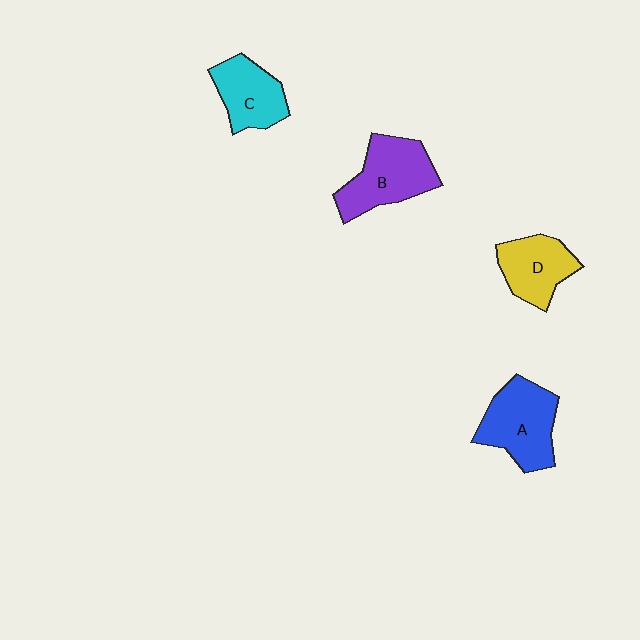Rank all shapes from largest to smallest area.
From largest to smallest: A (blue), B (purple), D (yellow), C (cyan).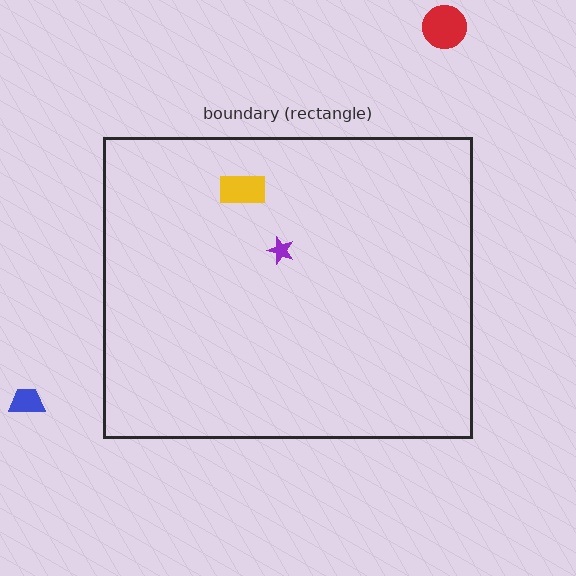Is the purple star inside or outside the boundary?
Inside.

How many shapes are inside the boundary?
2 inside, 2 outside.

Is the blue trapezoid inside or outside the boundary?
Outside.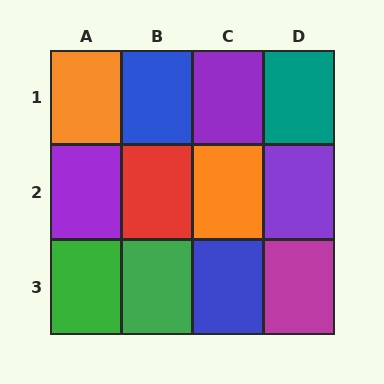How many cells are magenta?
1 cell is magenta.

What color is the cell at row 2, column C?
Orange.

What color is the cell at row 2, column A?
Purple.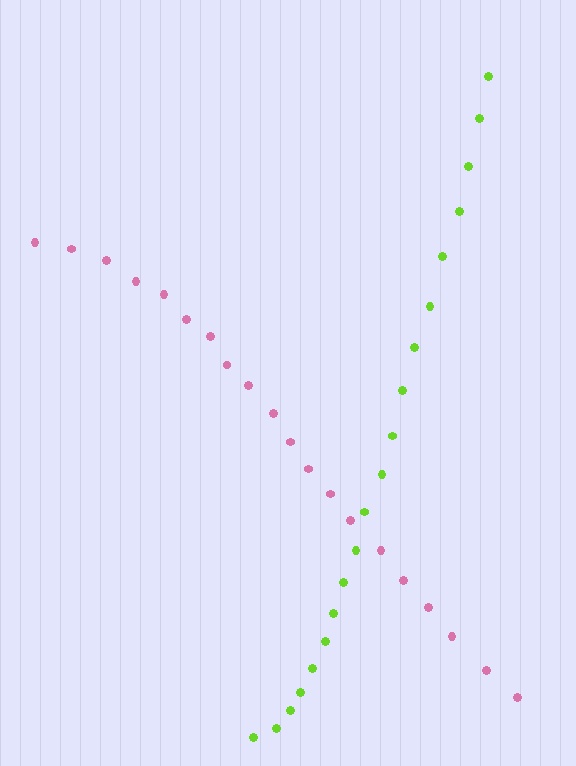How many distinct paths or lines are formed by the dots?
There are 2 distinct paths.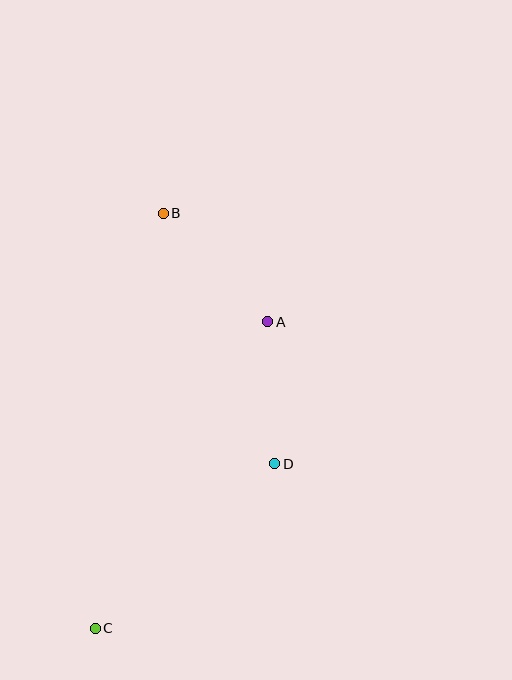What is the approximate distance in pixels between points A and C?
The distance between A and C is approximately 352 pixels.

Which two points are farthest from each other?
Points B and C are farthest from each other.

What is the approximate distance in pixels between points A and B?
The distance between A and B is approximately 151 pixels.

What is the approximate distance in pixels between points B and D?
The distance between B and D is approximately 274 pixels.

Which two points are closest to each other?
Points A and D are closest to each other.